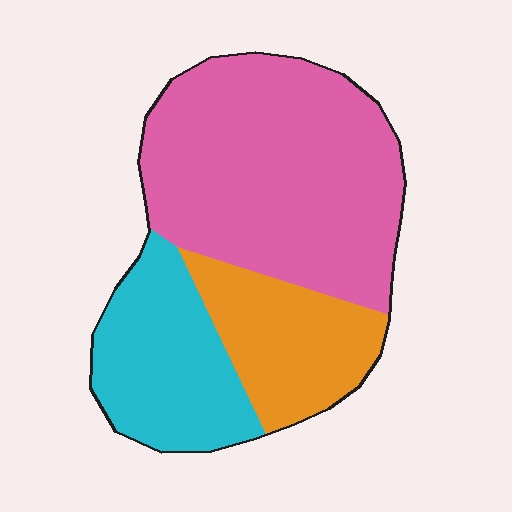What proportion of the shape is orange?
Orange takes up about one fifth (1/5) of the shape.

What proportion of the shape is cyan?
Cyan covers 25% of the shape.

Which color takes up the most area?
Pink, at roughly 55%.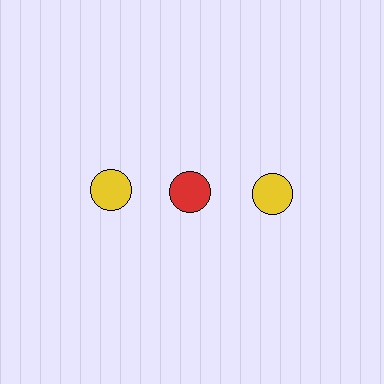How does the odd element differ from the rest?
It has a different color: red instead of yellow.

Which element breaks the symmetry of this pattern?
The red circle in the top row, second from left column breaks the symmetry. All other shapes are yellow circles.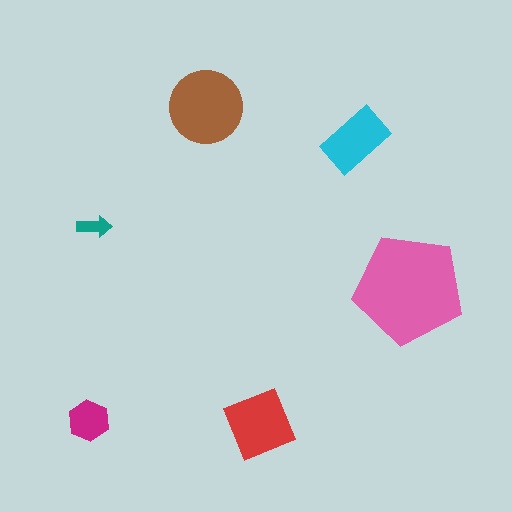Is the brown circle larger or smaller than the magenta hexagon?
Larger.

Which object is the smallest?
The teal arrow.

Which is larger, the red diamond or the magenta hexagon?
The red diamond.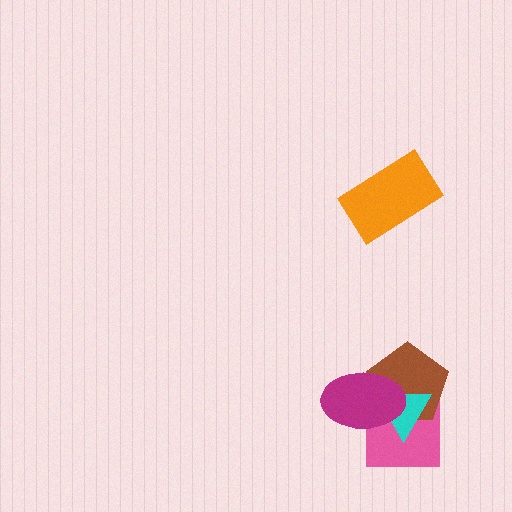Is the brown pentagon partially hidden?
Yes, it is partially covered by another shape.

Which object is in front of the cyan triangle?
The magenta ellipse is in front of the cyan triangle.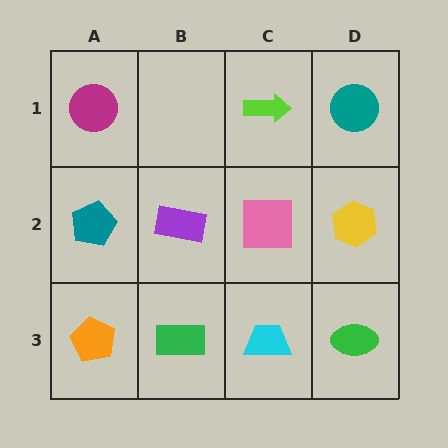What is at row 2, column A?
A teal pentagon.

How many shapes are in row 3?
4 shapes.